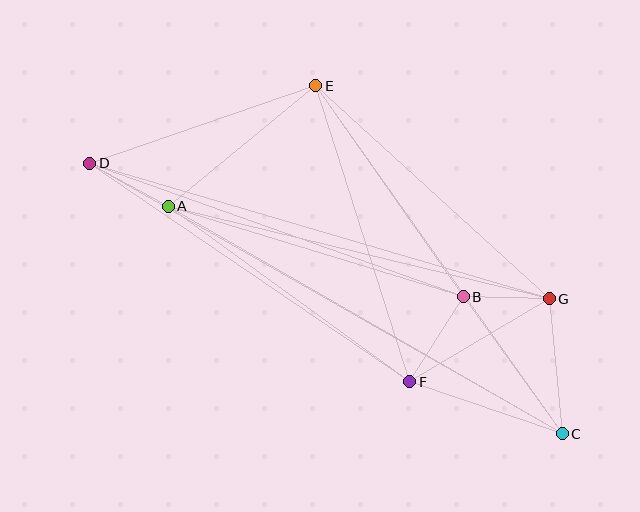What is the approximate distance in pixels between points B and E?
The distance between B and E is approximately 257 pixels.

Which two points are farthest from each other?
Points C and D are farthest from each other.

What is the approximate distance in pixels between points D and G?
The distance between D and G is approximately 479 pixels.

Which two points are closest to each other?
Points B and G are closest to each other.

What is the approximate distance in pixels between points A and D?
The distance between A and D is approximately 90 pixels.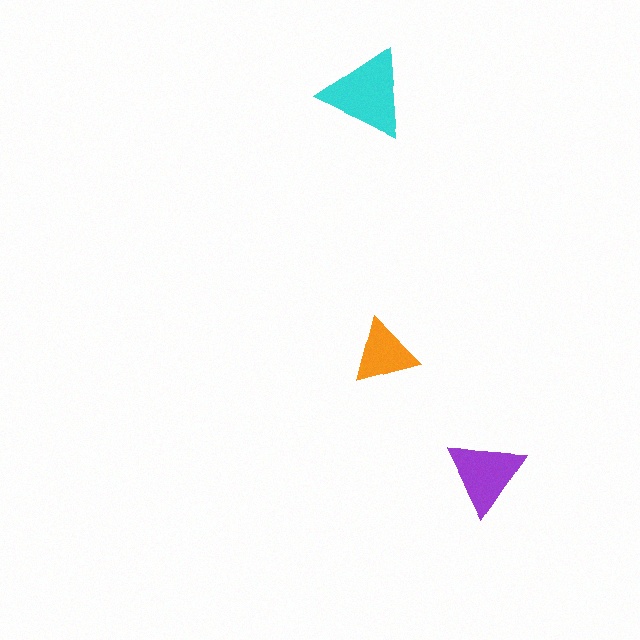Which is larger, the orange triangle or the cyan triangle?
The cyan one.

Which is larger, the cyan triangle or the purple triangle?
The cyan one.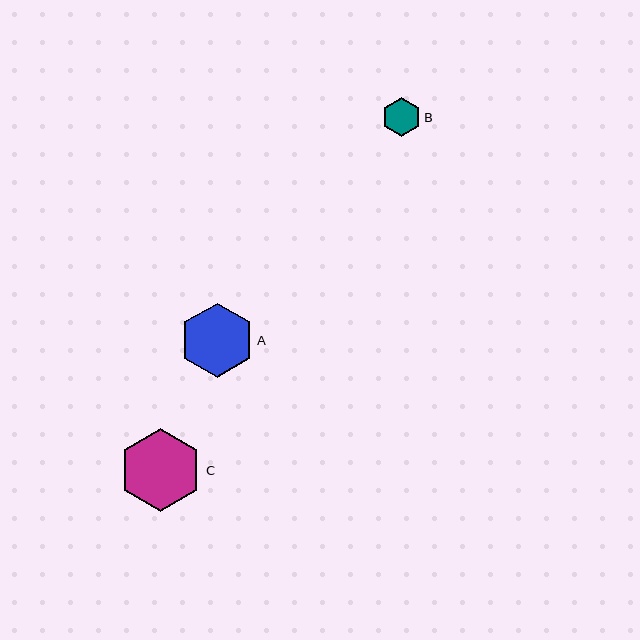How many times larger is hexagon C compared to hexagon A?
Hexagon C is approximately 1.1 times the size of hexagon A.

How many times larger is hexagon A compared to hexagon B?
Hexagon A is approximately 1.9 times the size of hexagon B.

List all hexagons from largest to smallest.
From largest to smallest: C, A, B.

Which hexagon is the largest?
Hexagon C is the largest with a size of approximately 84 pixels.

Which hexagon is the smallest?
Hexagon B is the smallest with a size of approximately 39 pixels.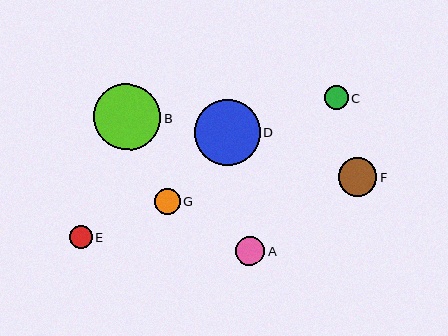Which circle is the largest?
Circle B is the largest with a size of approximately 67 pixels.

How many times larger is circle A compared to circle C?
Circle A is approximately 1.2 times the size of circle C.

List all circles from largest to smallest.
From largest to smallest: B, D, F, A, G, C, E.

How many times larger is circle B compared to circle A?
Circle B is approximately 2.3 times the size of circle A.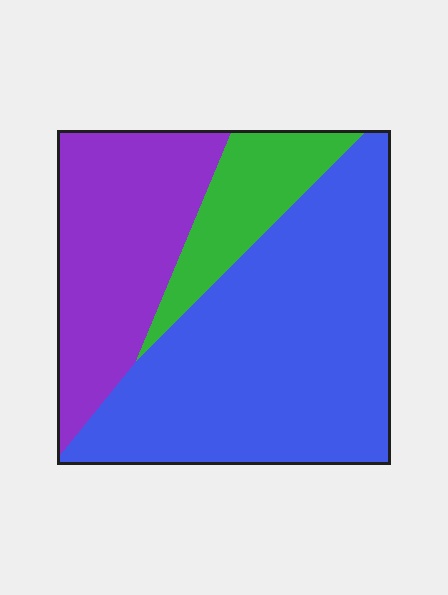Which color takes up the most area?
Blue, at roughly 55%.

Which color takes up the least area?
Green, at roughly 15%.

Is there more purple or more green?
Purple.